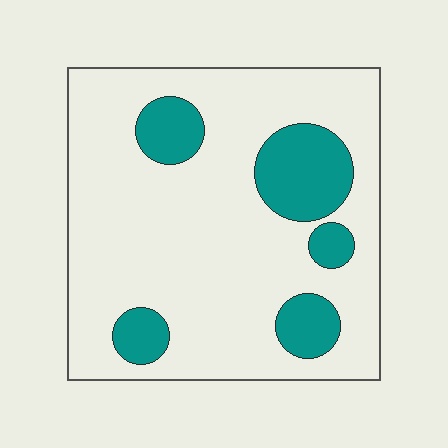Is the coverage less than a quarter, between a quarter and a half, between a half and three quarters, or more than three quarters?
Less than a quarter.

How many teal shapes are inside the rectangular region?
5.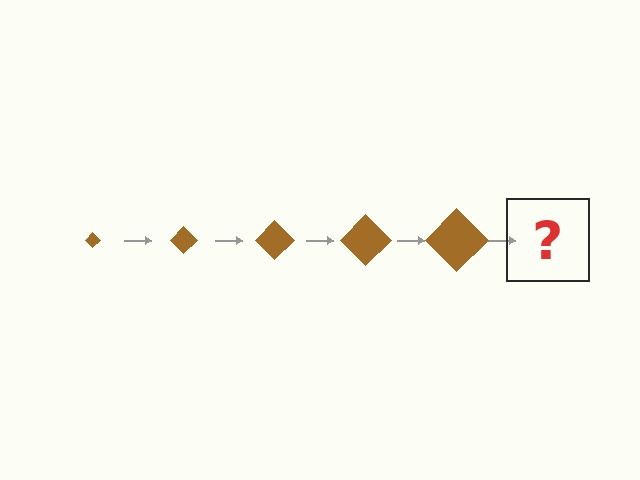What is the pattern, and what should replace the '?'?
The pattern is that the diamond gets progressively larger each step. The '?' should be a brown diamond, larger than the previous one.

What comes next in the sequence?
The next element should be a brown diamond, larger than the previous one.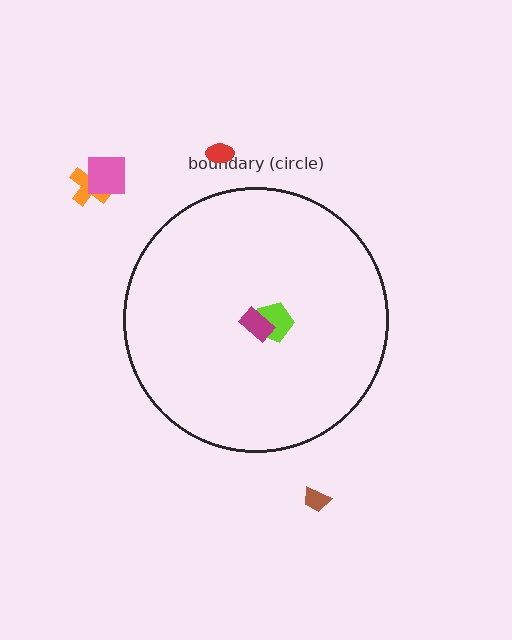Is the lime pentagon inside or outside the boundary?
Inside.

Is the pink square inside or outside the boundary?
Outside.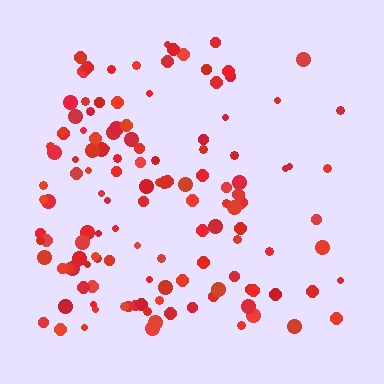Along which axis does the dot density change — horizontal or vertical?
Horizontal.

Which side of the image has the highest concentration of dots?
The left.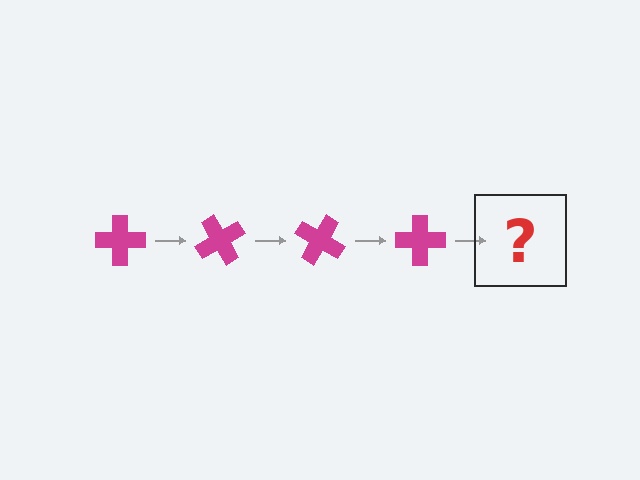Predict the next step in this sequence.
The next step is a magenta cross rotated 240 degrees.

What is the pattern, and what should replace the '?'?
The pattern is that the cross rotates 60 degrees each step. The '?' should be a magenta cross rotated 240 degrees.